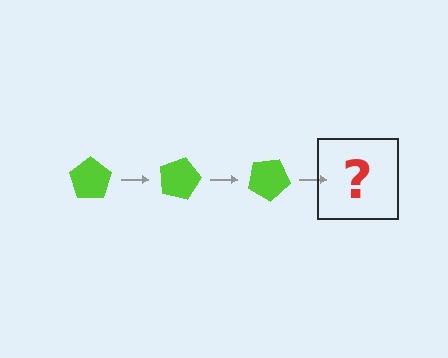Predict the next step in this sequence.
The next step is a lime pentagon rotated 45 degrees.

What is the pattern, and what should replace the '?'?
The pattern is that the pentagon rotates 15 degrees each step. The '?' should be a lime pentagon rotated 45 degrees.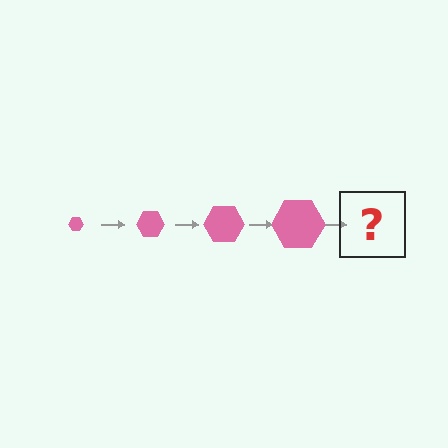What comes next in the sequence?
The next element should be a pink hexagon, larger than the previous one.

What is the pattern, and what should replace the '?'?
The pattern is that the hexagon gets progressively larger each step. The '?' should be a pink hexagon, larger than the previous one.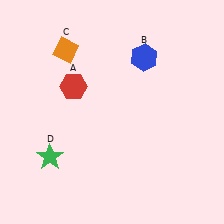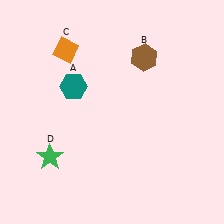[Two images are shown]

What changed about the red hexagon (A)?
In Image 1, A is red. In Image 2, it changed to teal.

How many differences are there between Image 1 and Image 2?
There are 2 differences between the two images.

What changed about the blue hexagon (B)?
In Image 1, B is blue. In Image 2, it changed to brown.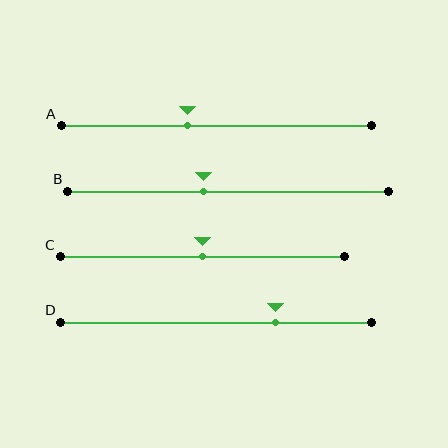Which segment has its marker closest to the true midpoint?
Segment C has its marker closest to the true midpoint.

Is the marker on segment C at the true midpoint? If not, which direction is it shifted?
Yes, the marker on segment C is at the true midpoint.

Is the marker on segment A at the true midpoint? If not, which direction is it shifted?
No, the marker on segment A is shifted to the left by about 9% of the segment length.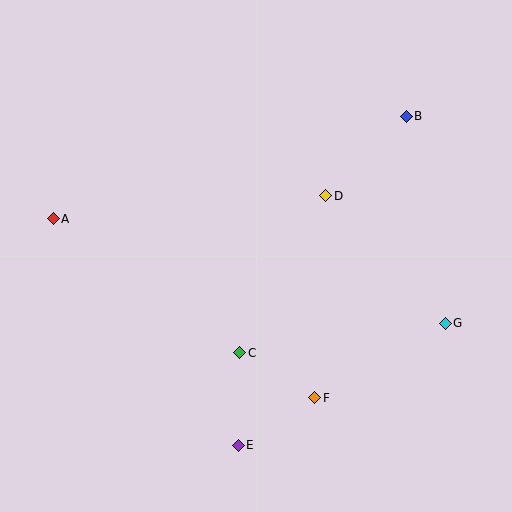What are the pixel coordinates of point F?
Point F is at (315, 398).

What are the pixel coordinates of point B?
Point B is at (406, 116).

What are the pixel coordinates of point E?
Point E is at (238, 445).